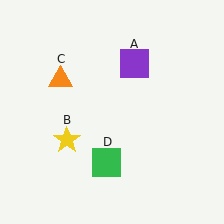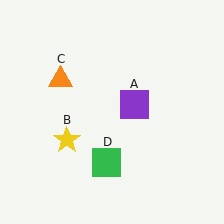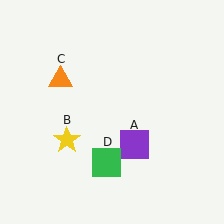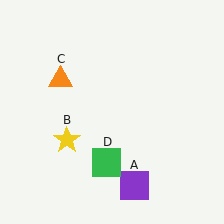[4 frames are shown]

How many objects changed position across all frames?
1 object changed position: purple square (object A).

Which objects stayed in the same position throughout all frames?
Yellow star (object B) and orange triangle (object C) and green square (object D) remained stationary.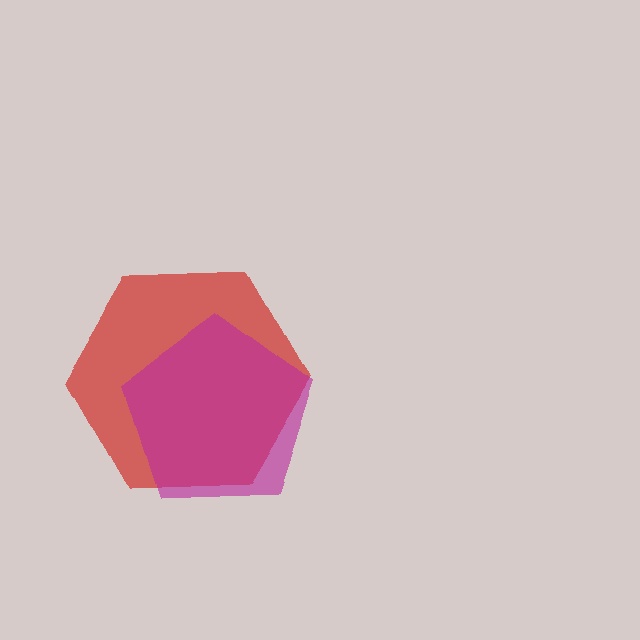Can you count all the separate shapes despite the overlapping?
Yes, there are 2 separate shapes.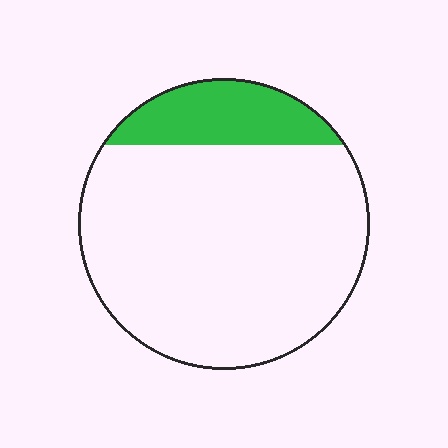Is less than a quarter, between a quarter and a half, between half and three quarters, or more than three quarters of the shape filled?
Less than a quarter.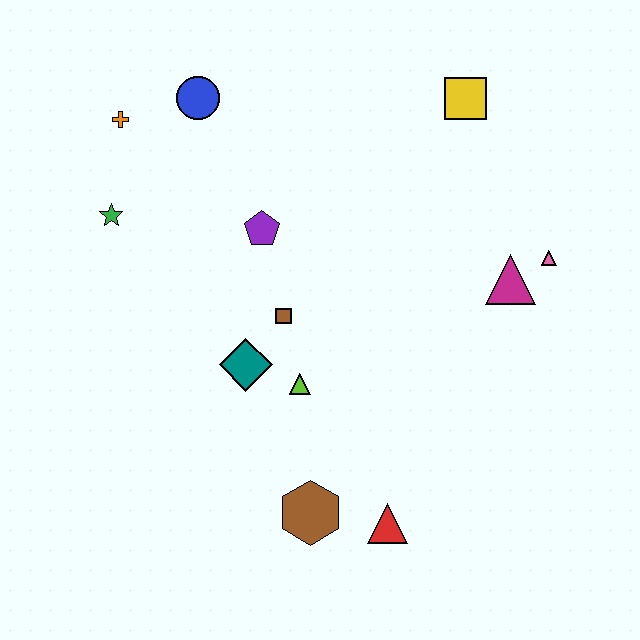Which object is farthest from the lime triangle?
The yellow square is farthest from the lime triangle.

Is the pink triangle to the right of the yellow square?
Yes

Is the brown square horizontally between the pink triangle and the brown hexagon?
No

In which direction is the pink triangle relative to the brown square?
The pink triangle is to the right of the brown square.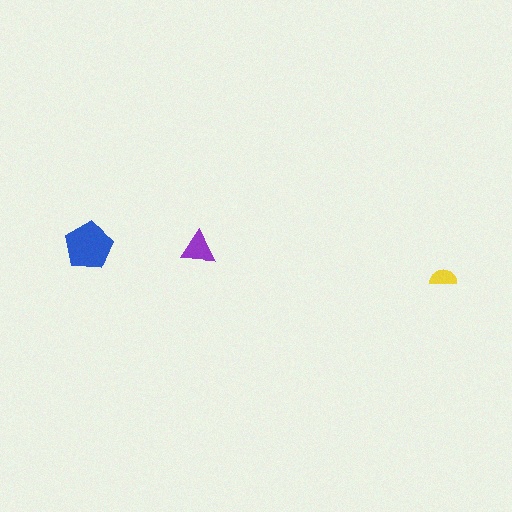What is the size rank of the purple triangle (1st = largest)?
2nd.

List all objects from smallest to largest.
The yellow semicircle, the purple triangle, the blue pentagon.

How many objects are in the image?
There are 3 objects in the image.